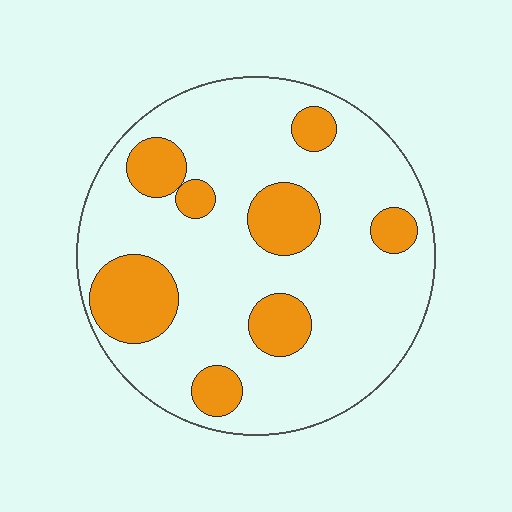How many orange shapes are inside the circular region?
8.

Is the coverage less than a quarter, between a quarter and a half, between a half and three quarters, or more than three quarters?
Less than a quarter.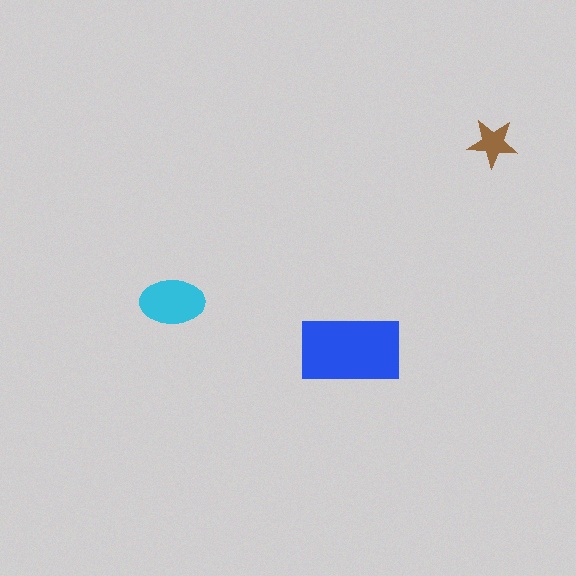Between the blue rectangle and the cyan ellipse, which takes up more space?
The blue rectangle.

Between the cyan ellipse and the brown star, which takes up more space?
The cyan ellipse.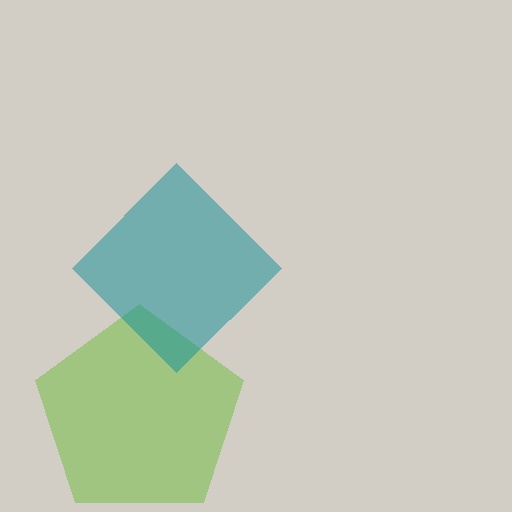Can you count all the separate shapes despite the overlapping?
Yes, there are 2 separate shapes.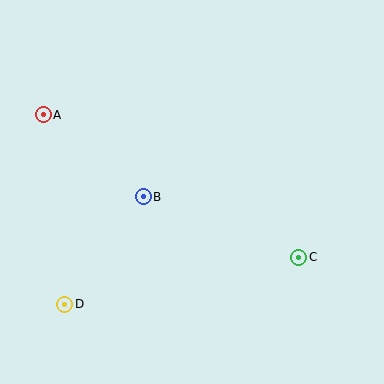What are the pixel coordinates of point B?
Point B is at (143, 197).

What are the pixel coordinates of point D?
Point D is at (65, 304).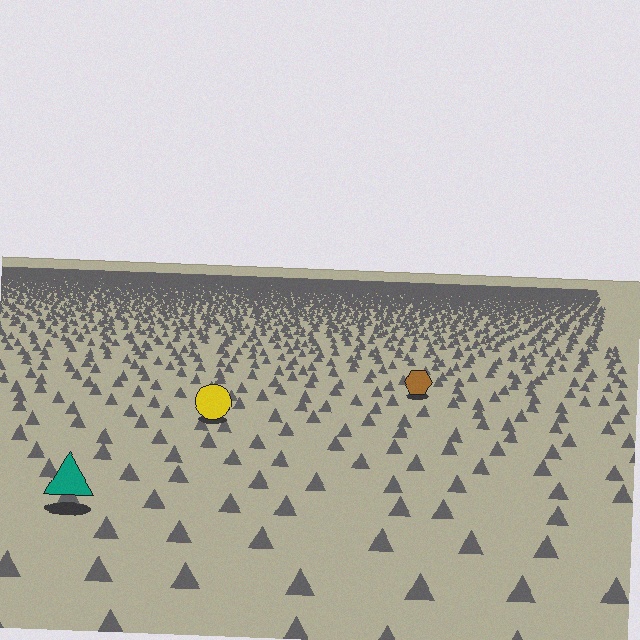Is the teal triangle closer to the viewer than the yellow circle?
Yes. The teal triangle is closer — you can tell from the texture gradient: the ground texture is coarser near it.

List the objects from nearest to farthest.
From nearest to farthest: the teal triangle, the yellow circle, the brown hexagon.